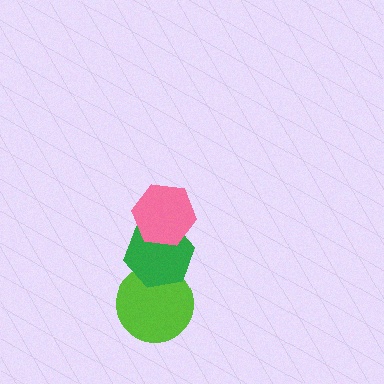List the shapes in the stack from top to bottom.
From top to bottom: the pink hexagon, the green hexagon, the lime circle.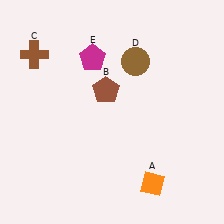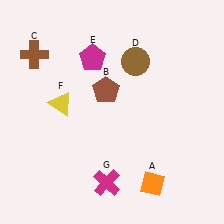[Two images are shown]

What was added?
A yellow triangle (F), a magenta cross (G) were added in Image 2.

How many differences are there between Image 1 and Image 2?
There are 2 differences between the two images.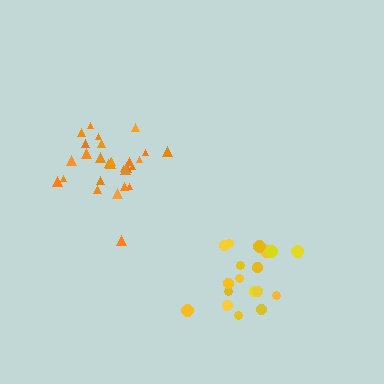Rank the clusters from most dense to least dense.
orange, yellow.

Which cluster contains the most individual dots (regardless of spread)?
Orange (28).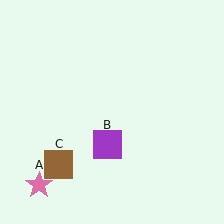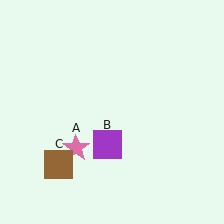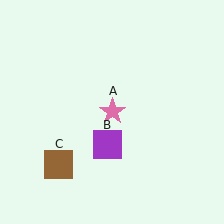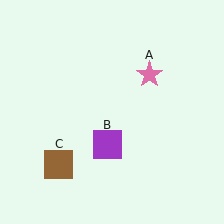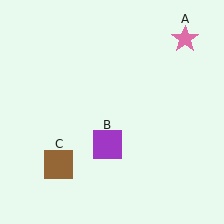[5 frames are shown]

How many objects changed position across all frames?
1 object changed position: pink star (object A).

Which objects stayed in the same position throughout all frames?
Purple square (object B) and brown square (object C) remained stationary.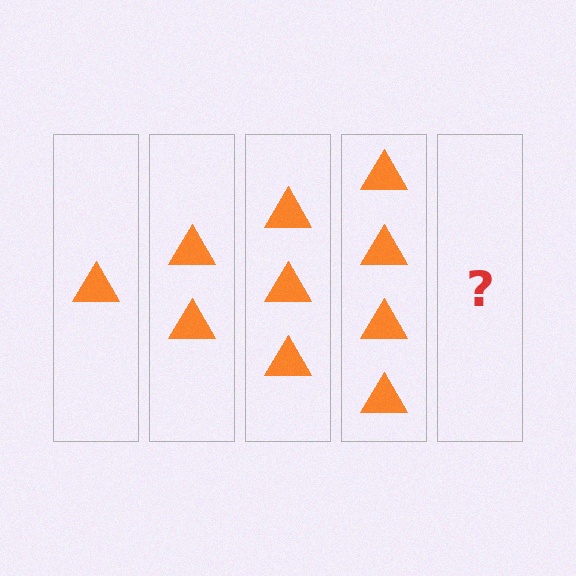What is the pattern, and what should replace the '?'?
The pattern is that each step adds one more triangle. The '?' should be 5 triangles.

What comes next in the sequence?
The next element should be 5 triangles.